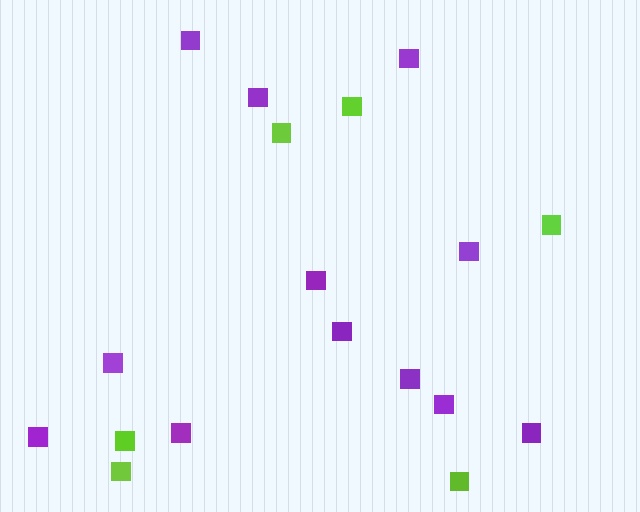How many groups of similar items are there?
There are 2 groups: one group of purple squares (12) and one group of lime squares (6).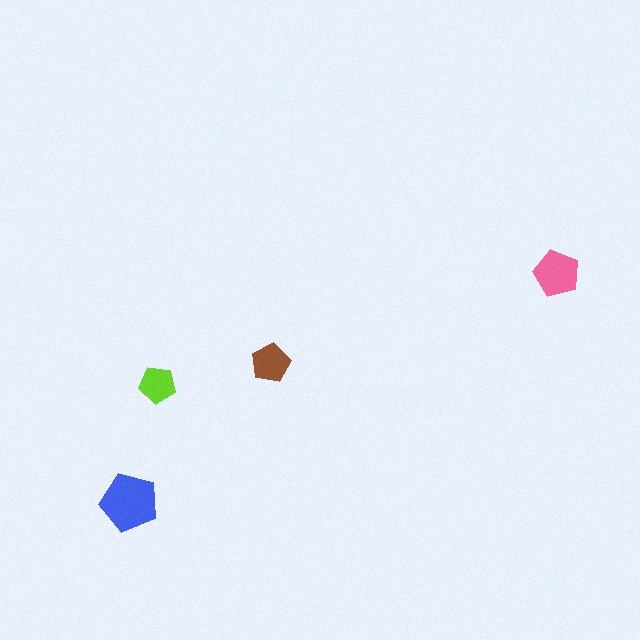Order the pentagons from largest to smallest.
the blue one, the pink one, the brown one, the lime one.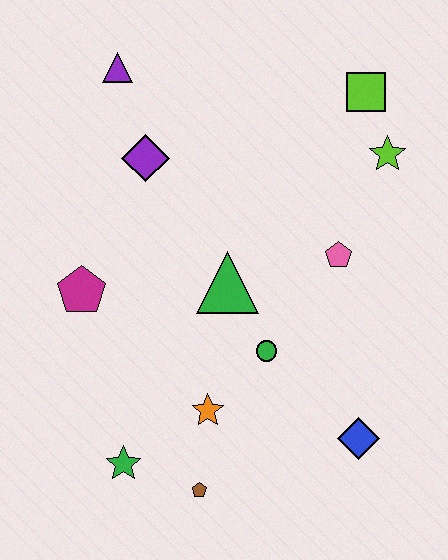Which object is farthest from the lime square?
The green star is farthest from the lime square.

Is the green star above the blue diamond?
No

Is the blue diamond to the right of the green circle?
Yes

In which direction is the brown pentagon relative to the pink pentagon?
The brown pentagon is below the pink pentagon.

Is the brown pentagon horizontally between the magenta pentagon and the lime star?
Yes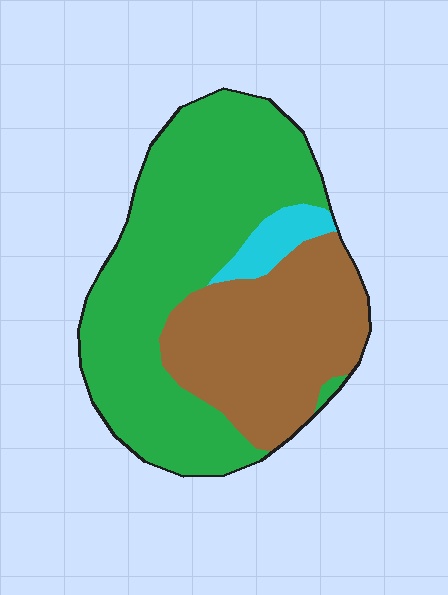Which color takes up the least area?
Cyan, at roughly 5%.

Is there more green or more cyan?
Green.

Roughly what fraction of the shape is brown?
Brown takes up about three eighths (3/8) of the shape.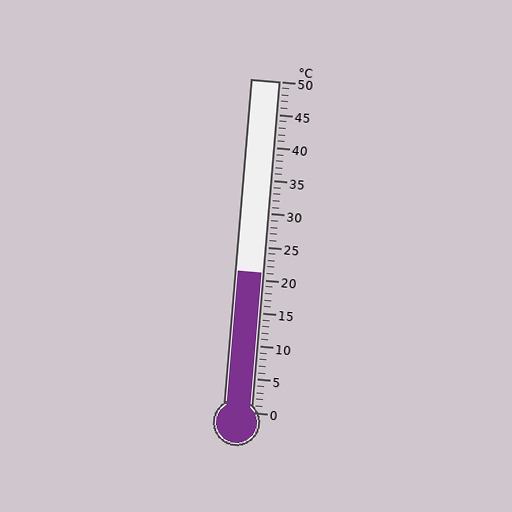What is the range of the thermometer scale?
The thermometer scale ranges from 0°C to 50°C.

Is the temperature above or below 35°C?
The temperature is below 35°C.